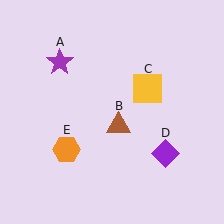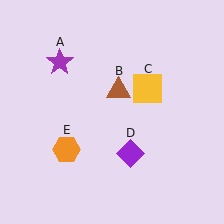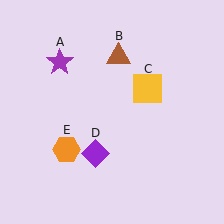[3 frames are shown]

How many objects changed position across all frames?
2 objects changed position: brown triangle (object B), purple diamond (object D).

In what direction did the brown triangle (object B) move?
The brown triangle (object B) moved up.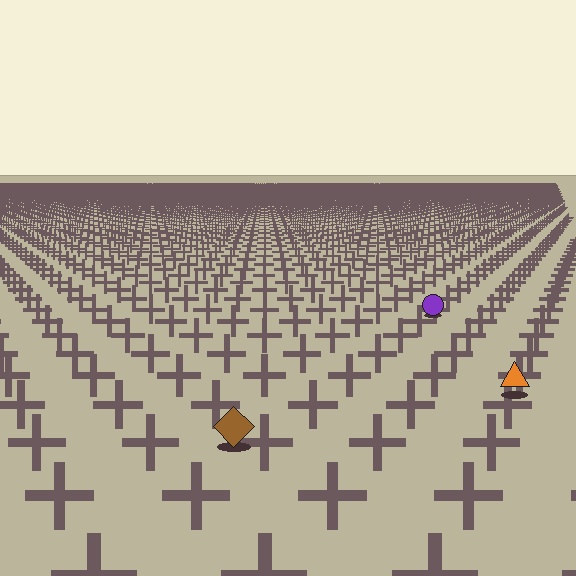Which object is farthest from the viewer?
The purple circle is farthest from the viewer. It appears smaller and the ground texture around it is denser.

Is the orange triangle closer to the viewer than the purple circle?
Yes. The orange triangle is closer — you can tell from the texture gradient: the ground texture is coarser near it.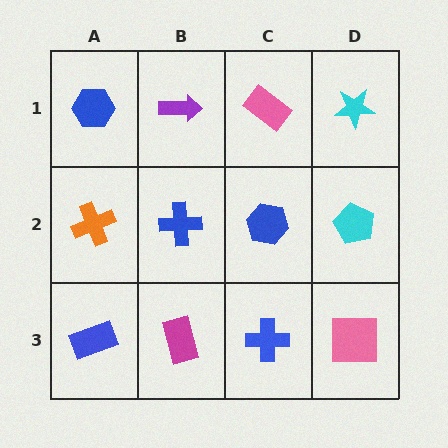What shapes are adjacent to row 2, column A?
A blue hexagon (row 1, column A), a blue rectangle (row 3, column A), a blue cross (row 2, column B).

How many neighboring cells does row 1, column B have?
3.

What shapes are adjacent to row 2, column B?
A purple arrow (row 1, column B), a magenta rectangle (row 3, column B), an orange cross (row 2, column A), a blue hexagon (row 2, column C).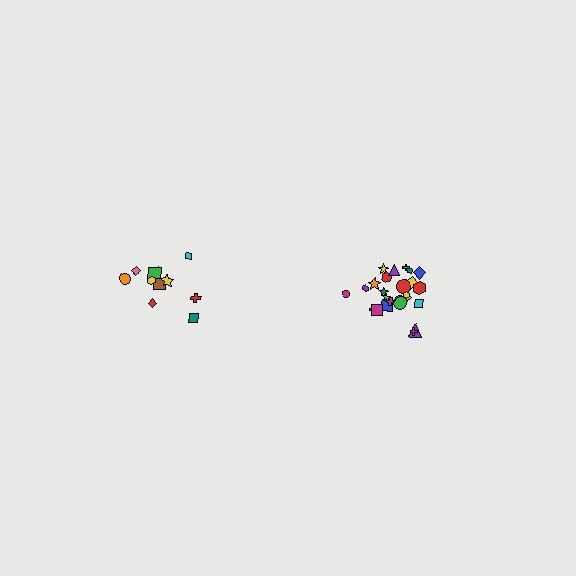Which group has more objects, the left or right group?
The right group.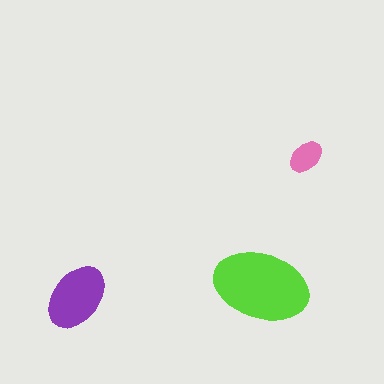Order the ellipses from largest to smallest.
the lime one, the purple one, the pink one.